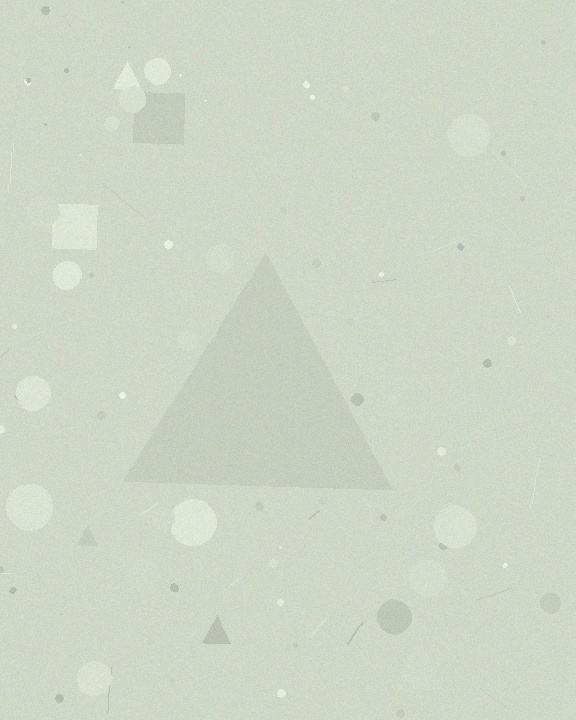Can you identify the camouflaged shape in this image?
The camouflaged shape is a triangle.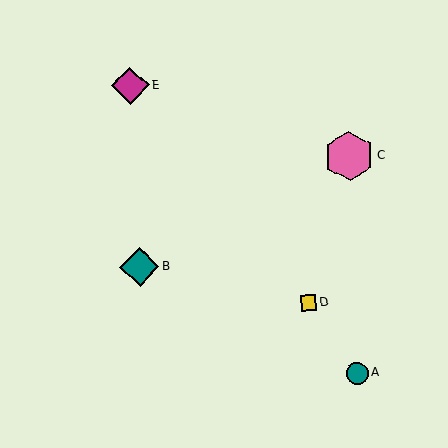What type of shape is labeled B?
Shape B is a teal diamond.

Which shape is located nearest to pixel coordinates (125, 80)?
The magenta diamond (labeled E) at (130, 86) is nearest to that location.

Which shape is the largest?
The pink hexagon (labeled C) is the largest.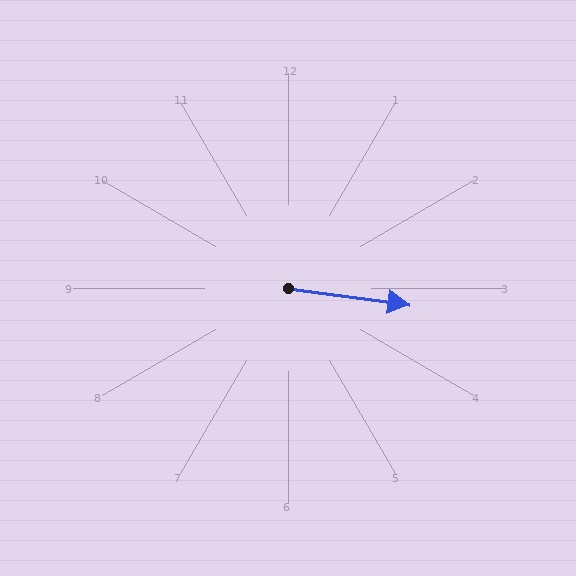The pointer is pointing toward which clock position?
Roughly 3 o'clock.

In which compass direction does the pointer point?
East.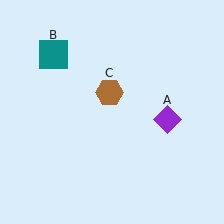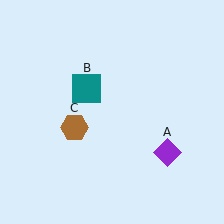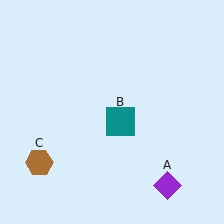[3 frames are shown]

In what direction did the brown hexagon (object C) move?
The brown hexagon (object C) moved down and to the left.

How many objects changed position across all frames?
3 objects changed position: purple diamond (object A), teal square (object B), brown hexagon (object C).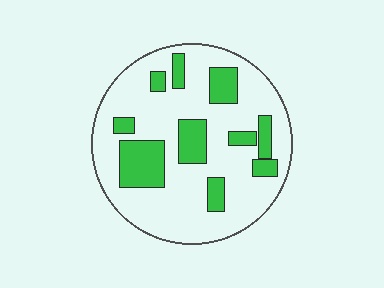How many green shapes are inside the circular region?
10.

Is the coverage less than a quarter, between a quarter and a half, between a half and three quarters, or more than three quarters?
Less than a quarter.